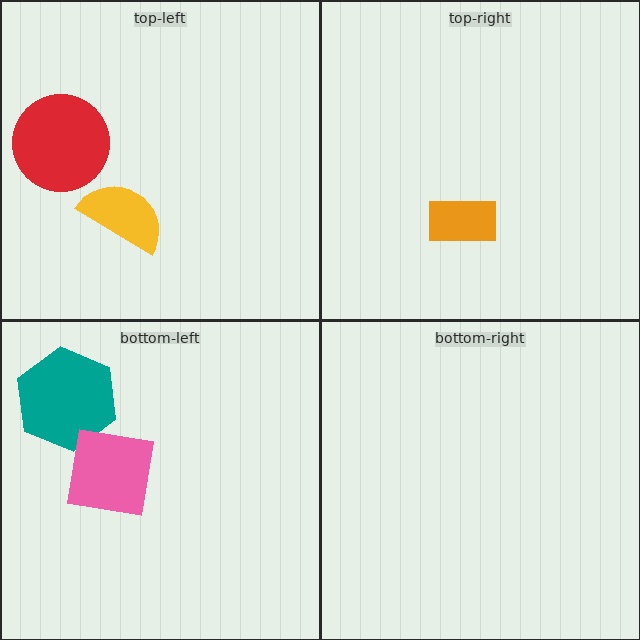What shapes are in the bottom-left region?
The teal hexagon, the pink square.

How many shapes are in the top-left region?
2.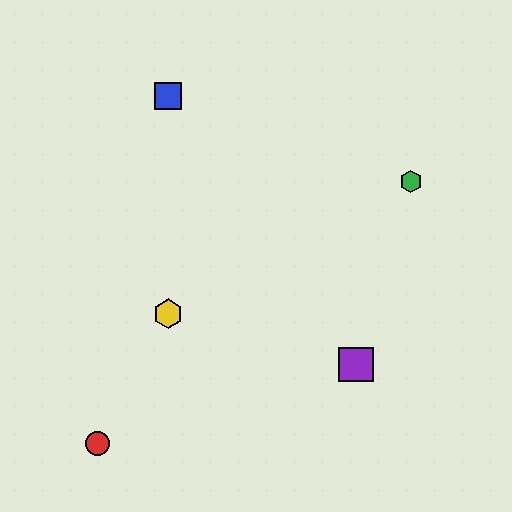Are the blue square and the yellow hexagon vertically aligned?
Yes, both are at x≈168.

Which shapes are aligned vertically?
The blue square, the yellow hexagon are aligned vertically.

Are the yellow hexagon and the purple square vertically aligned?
No, the yellow hexagon is at x≈168 and the purple square is at x≈356.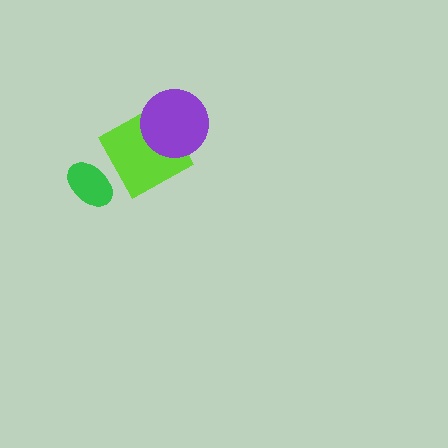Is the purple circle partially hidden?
No, no other shape covers it.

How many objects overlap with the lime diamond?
2 objects overlap with the lime diamond.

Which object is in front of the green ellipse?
The lime diamond is in front of the green ellipse.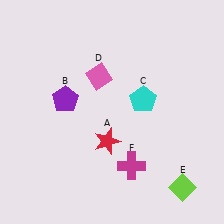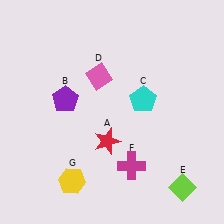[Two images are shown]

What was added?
A yellow hexagon (G) was added in Image 2.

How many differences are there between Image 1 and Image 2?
There is 1 difference between the two images.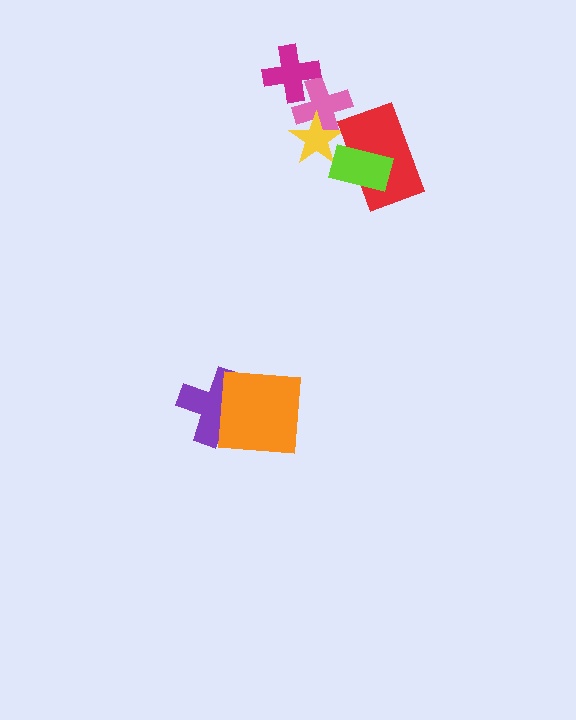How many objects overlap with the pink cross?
2 objects overlap with the pink cross.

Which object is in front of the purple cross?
The orange square is in front of the purple cross.